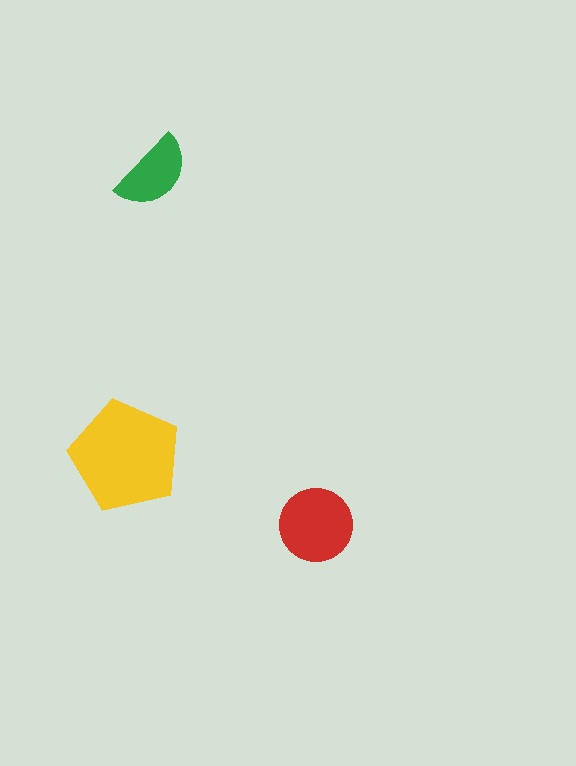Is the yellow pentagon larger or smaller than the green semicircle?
Larger.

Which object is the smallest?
The green semicircle.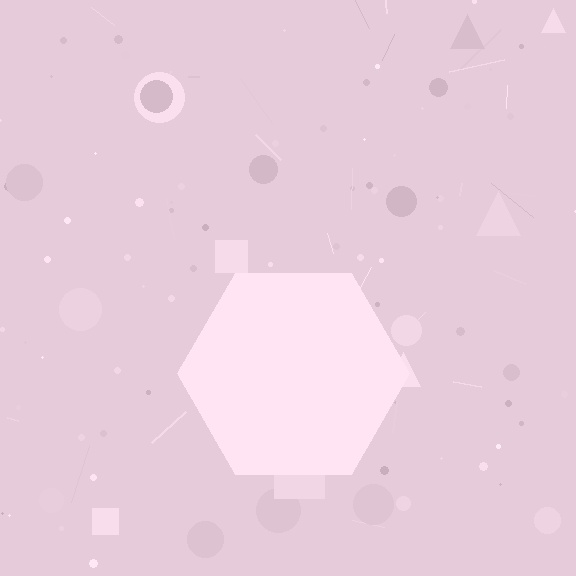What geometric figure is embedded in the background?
A hexagon is embedded in the background.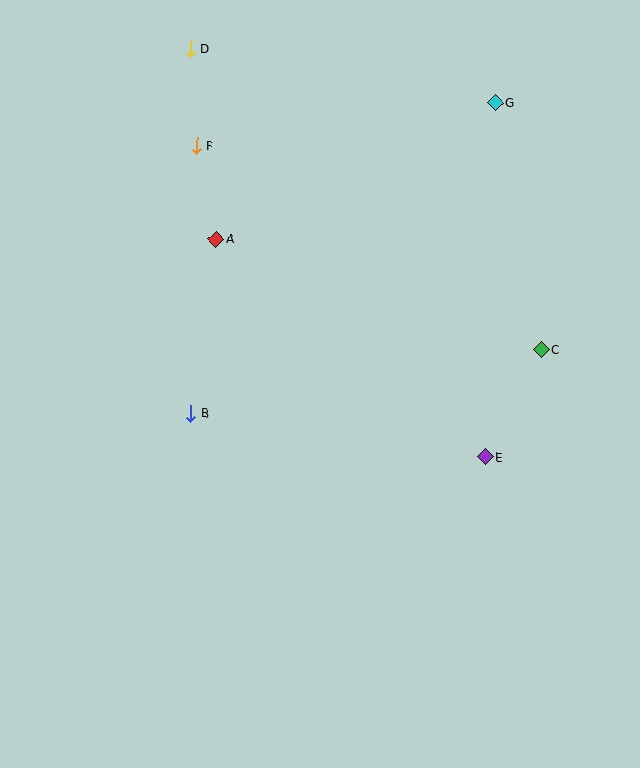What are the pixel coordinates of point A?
Point A is at (216, 239).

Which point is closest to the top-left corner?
Point D is closest to the top-left corner.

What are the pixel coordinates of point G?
Point G is at (495, 103).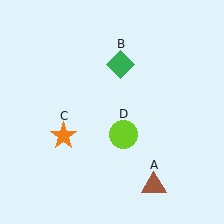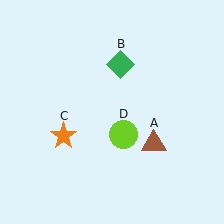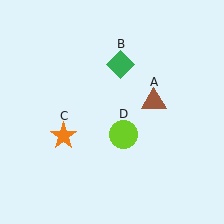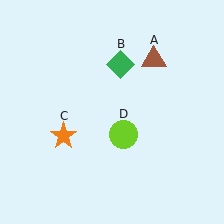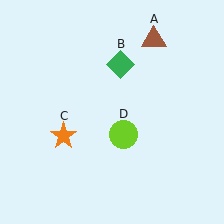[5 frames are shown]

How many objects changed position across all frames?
1 object changed position: brown triangle (object A).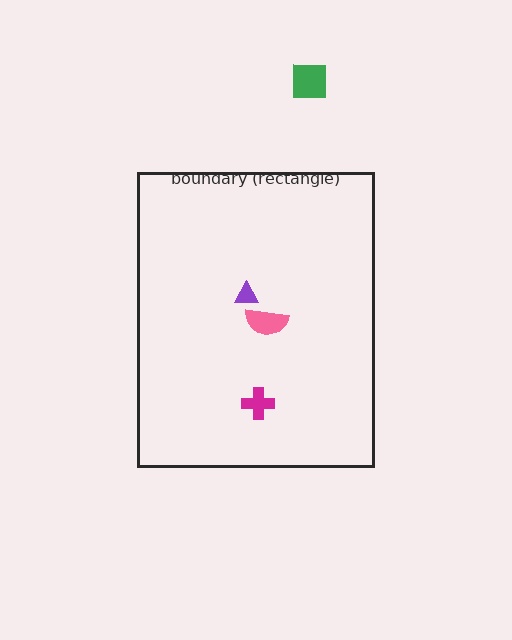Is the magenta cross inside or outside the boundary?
Inside.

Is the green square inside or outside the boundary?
Outside.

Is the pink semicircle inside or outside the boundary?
Inside.